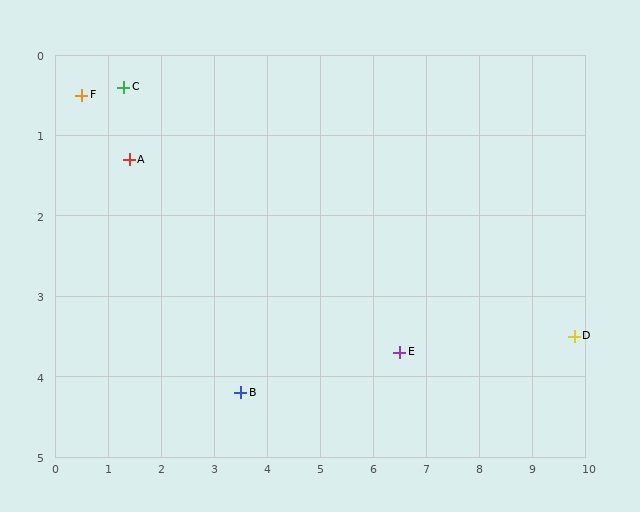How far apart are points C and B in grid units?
Points C and B are about 4.4 grid units apart.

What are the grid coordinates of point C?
Point C is at approximately (1.3, 0.4).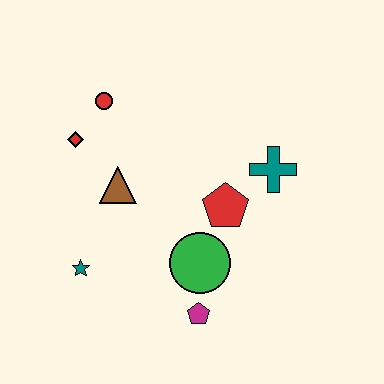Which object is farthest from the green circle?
The red circle is farthest from the green circle.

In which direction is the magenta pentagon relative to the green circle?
The magenta pentagon is below the green circle.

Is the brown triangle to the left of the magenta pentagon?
Yes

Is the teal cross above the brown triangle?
Yes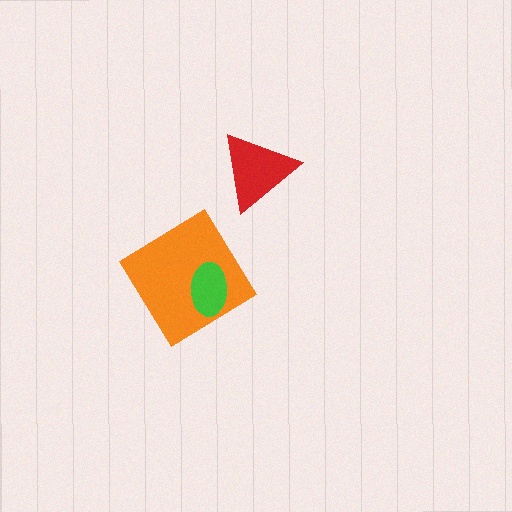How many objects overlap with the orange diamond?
1 object overlaps with the orange diamond.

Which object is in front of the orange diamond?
The green ellipse is in front of the orange diamond.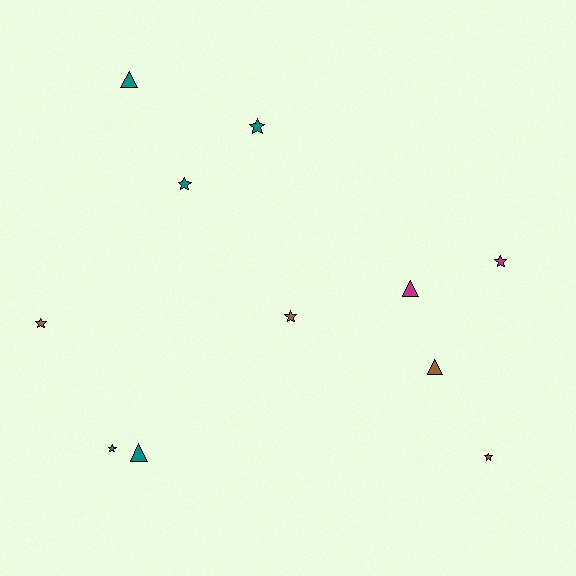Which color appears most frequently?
Teal, with 5 objects.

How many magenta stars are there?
There is 1 magenta star.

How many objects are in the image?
There are 11 objects.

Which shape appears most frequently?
Star, with 7 objects.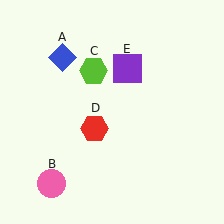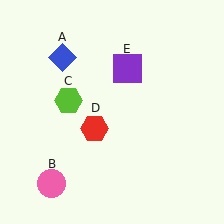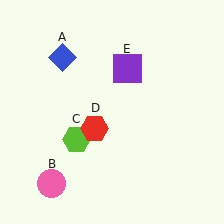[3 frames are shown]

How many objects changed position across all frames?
1 object changed position: lime hexagon (object C).